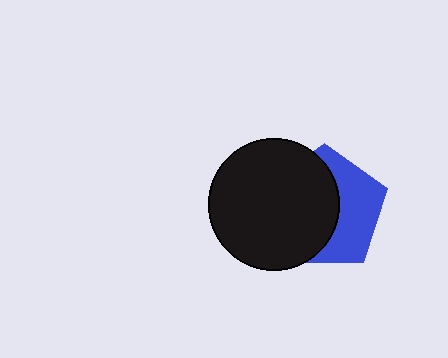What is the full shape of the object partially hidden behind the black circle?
The partially hidden object is a blue pentagon.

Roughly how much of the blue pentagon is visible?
A small part of it is visible (roughly 44%).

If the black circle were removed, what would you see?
You would see the complete blue pentagon.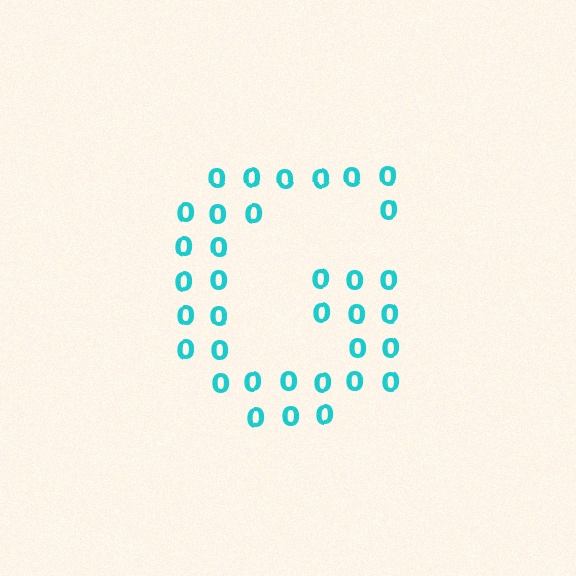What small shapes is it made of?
It is made of small digit 0's.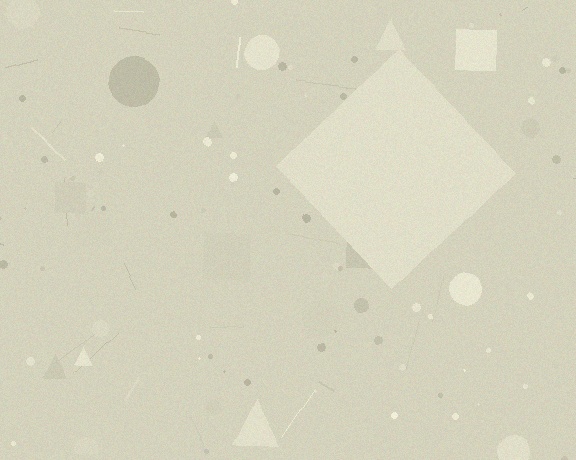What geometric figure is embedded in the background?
A diamond is embedded in the background.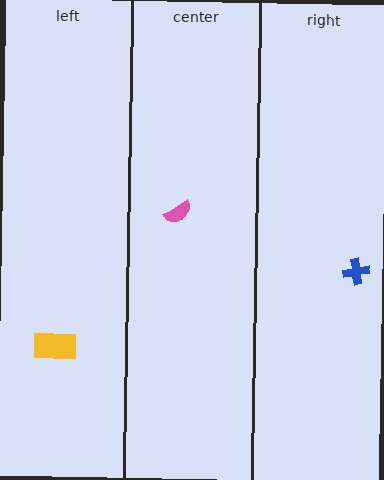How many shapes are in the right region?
1.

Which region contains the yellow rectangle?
The left region.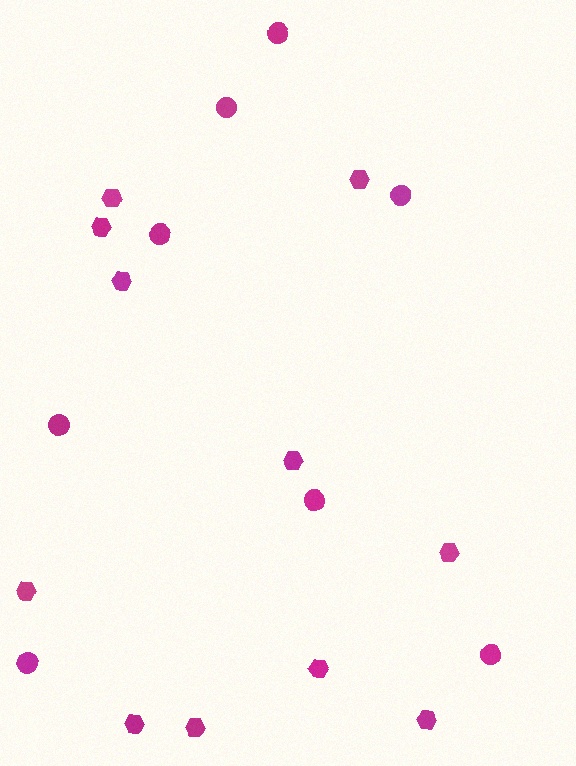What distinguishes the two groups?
There are 2 groups: one group of hexagons (11) and one group of circles (8).